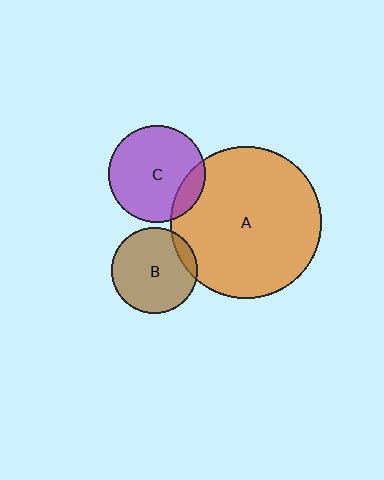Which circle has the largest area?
Circle A (orange).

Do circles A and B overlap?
Yes.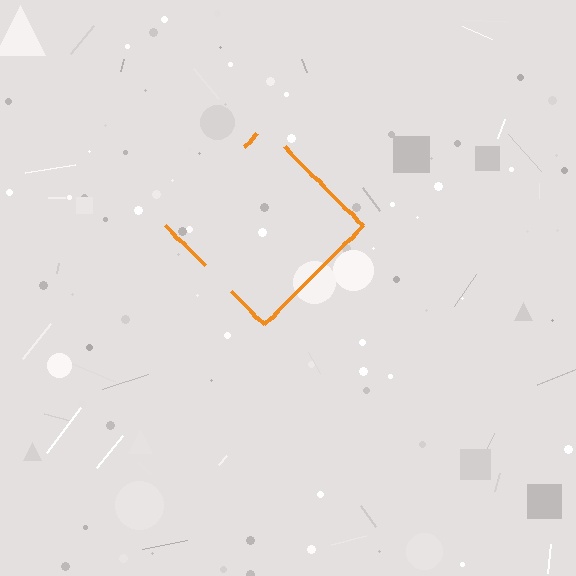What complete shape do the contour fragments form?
The contour fragments form a diamond.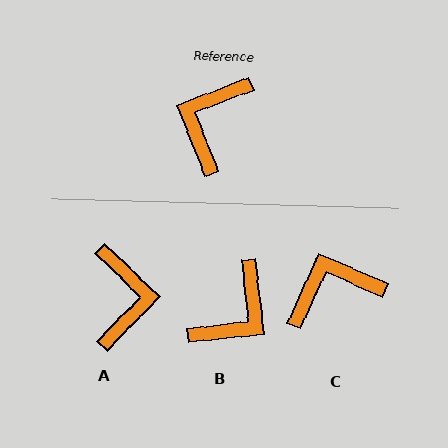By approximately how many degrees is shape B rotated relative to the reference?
Approximately 165 degrees counter-clockwise.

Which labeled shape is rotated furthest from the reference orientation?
B, about 165 degrees away.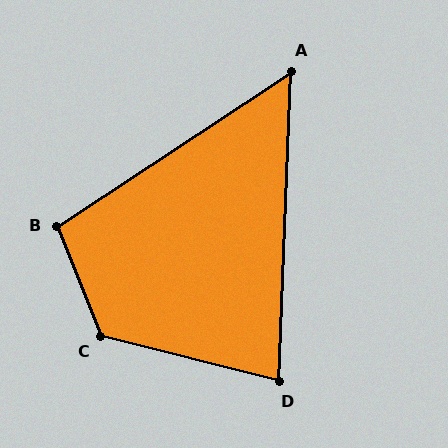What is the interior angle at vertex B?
Approximately 102 degrees (obtuse).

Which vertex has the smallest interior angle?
A, at approximately 54 degrees.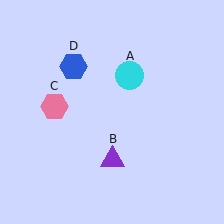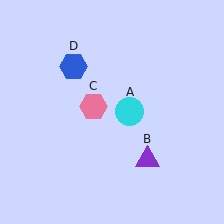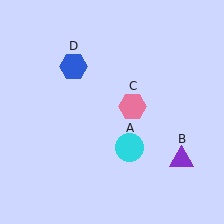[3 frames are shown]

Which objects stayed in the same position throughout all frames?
Blue hexagon (object D) remained stationary.